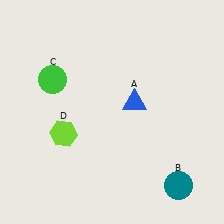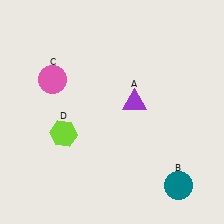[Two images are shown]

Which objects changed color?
A changed from blue to purple. C changed from green to pink.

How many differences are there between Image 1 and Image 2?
There are 2 differences between the two images.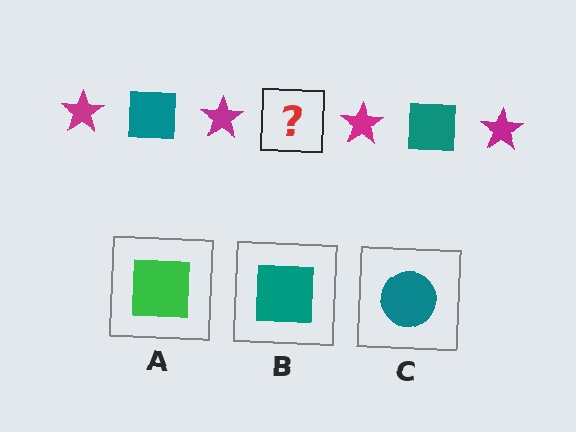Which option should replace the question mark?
Option B.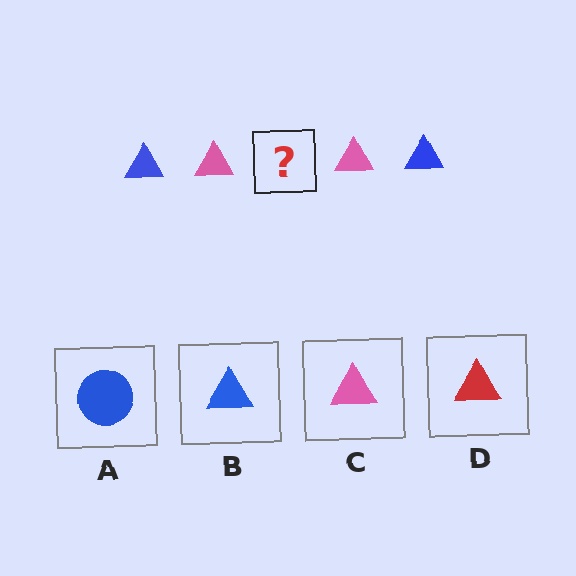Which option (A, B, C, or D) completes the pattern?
B.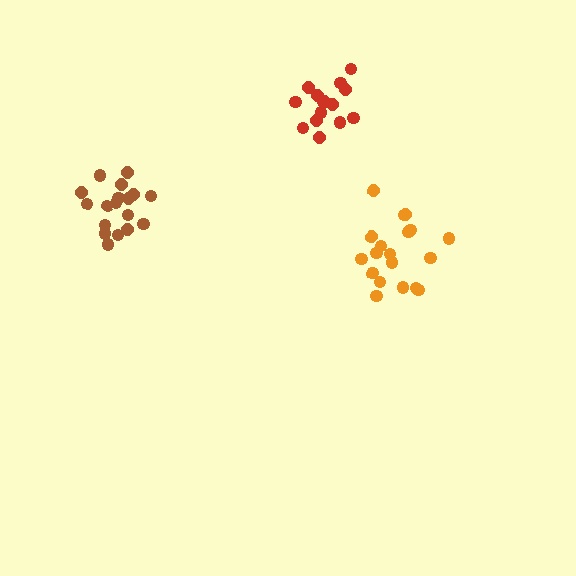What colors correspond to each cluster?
The clusters are colored: orange, brown, red.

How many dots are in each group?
Group 1: 19 dots, Group 2: 18 dots, Group 3: 15 dots (52 total).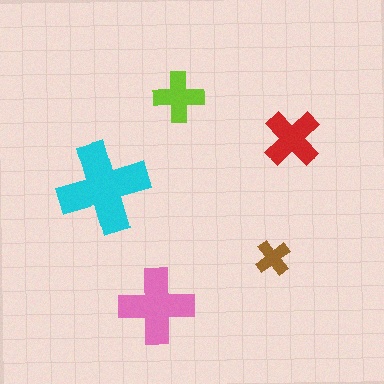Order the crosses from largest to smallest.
the cyan one, the pink one, the red one, the lime one, the brown one.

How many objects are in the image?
There are 5 objects in the image.